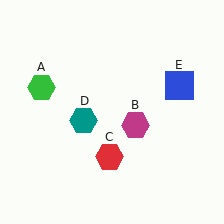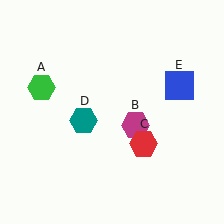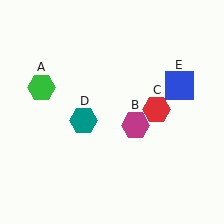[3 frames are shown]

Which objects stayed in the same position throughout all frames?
Green hexagon (object A) and magenta hexagon (object B) and teal hexagon (object D) and blue square (object E) remained stationary.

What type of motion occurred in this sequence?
The red hexagon (object C) rotated counterclockwise around the center of the scene.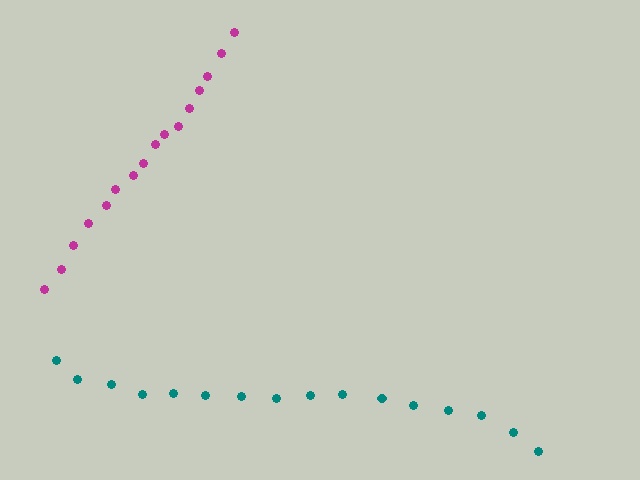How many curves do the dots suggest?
There are 2 distinct paths.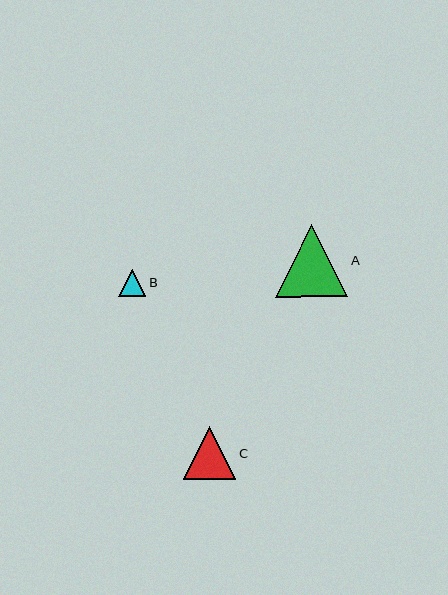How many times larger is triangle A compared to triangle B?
Triangle A is approximately 2.7 times the size of triangle B.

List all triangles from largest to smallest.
From largest to smallest: A, C, B.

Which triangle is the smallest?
Triangle B is the smallest with a size of approximately 27 pixels.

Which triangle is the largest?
Triangle A is the largest with a size of approximately 72 pixels.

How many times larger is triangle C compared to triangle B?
Triangle C is approximately 2.0 times the size of triangle B.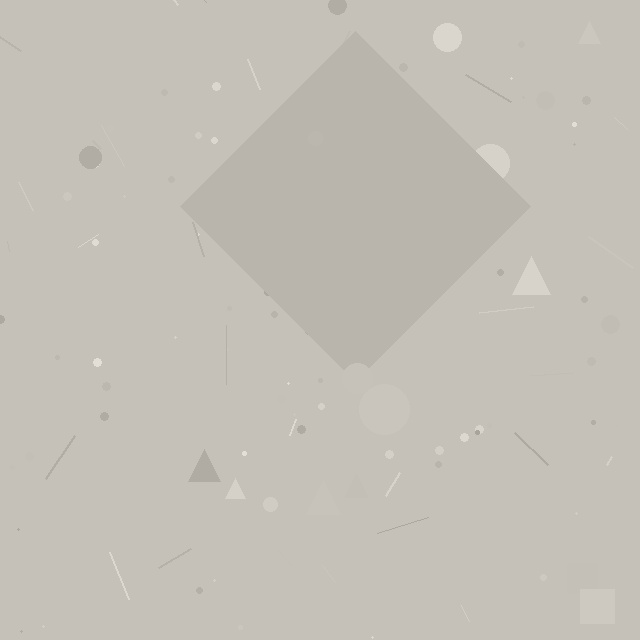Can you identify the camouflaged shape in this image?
The camouflaged shape is a diamond.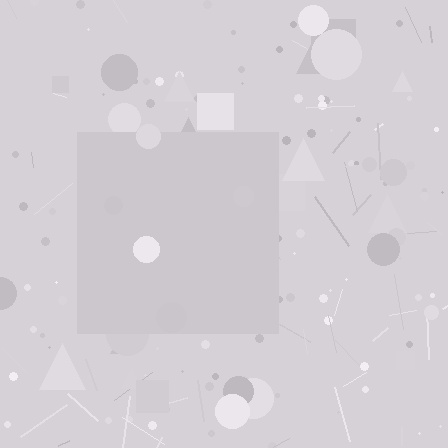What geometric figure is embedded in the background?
A square is embedded in the background.